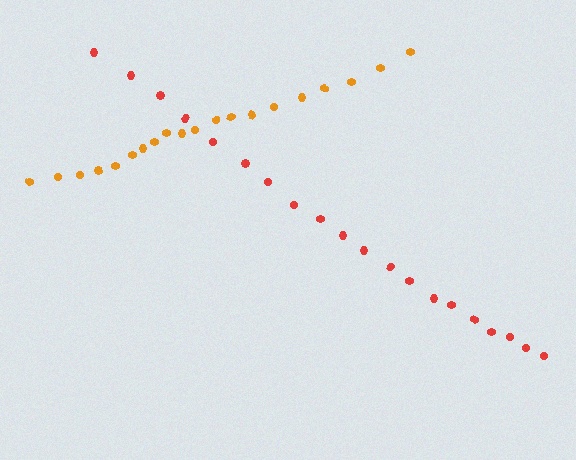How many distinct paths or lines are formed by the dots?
There are 2 distinct paths.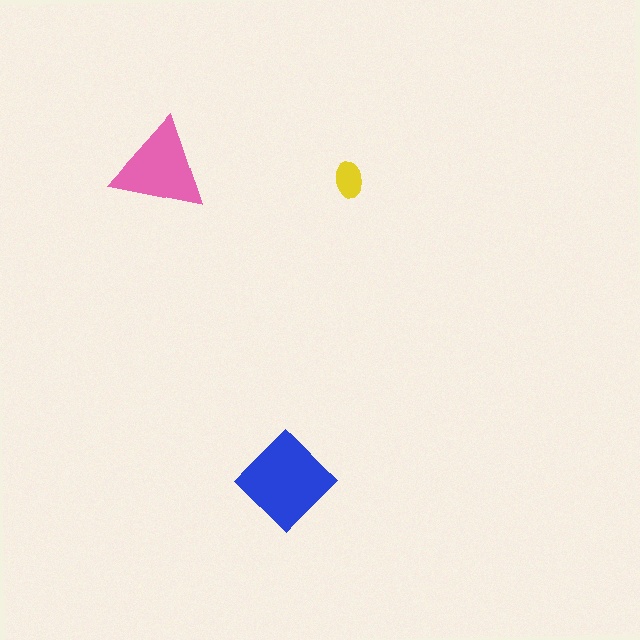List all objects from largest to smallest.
The blue diamond, the pink triangle, the yellow ellipse.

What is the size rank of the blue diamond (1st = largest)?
1st.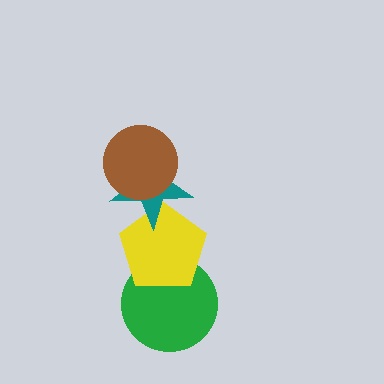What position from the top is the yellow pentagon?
The yellow pentagon is 3rd from the top.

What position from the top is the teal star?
The teal star is 2nd from the top.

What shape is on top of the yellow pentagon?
The teal star is on top of the yellow pentagon.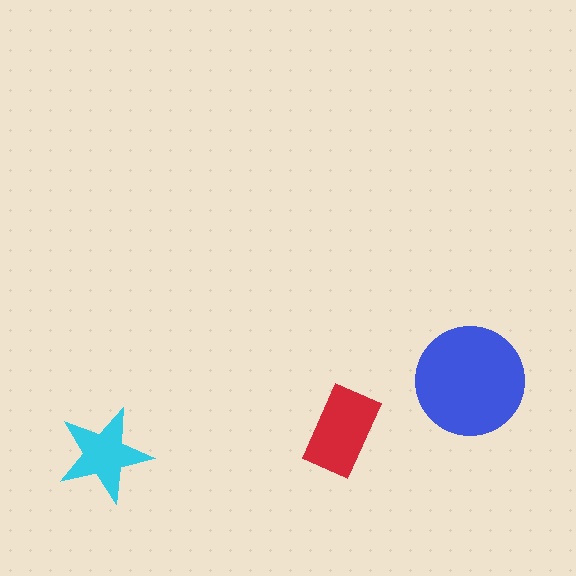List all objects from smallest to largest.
The cyan star, the red rectangle, the blue circle.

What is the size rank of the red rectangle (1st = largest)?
2nd.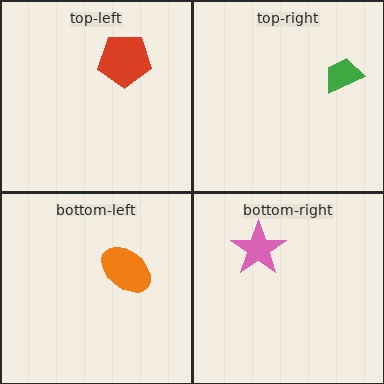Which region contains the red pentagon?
The top-left region.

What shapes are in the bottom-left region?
The orange ellipse.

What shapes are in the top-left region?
The red pentagon.